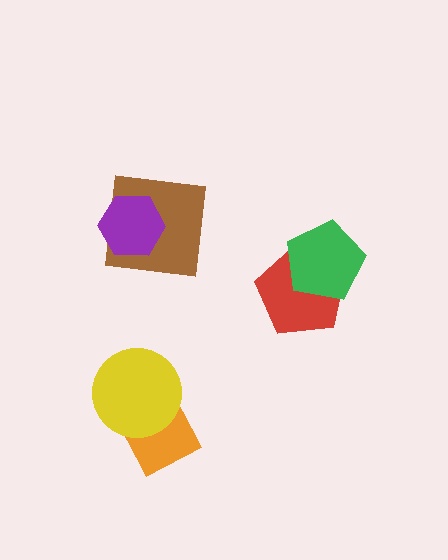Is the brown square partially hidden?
Yes, it is partially covered by another shape.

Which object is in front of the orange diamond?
The yellow circle is in front of the orange diamond.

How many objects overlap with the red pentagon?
1 object overlaps with the red pentagon.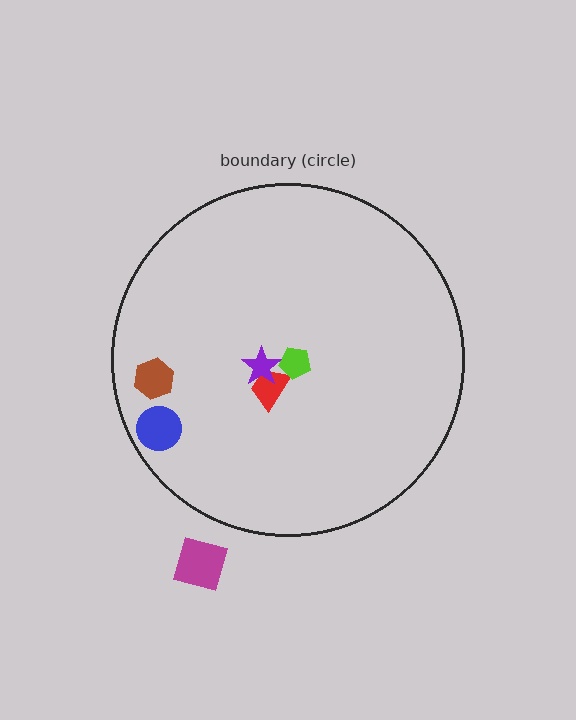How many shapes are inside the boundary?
5 inside, 1 outside.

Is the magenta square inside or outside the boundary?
Outside.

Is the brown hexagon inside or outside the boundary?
Inside.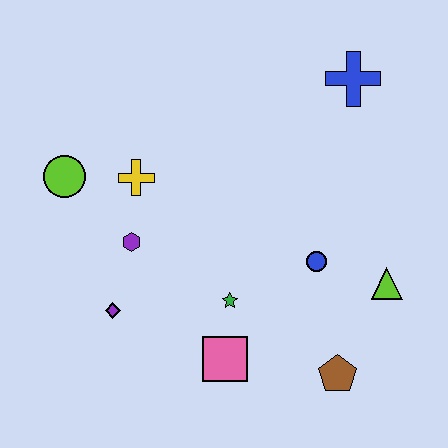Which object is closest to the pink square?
The green star is closest to the pink square.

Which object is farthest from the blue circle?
The lime circle is farthest from the blue circle.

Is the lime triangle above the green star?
Yes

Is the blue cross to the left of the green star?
No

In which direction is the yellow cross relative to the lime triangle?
The yellow cross is to the left of the lime triangle.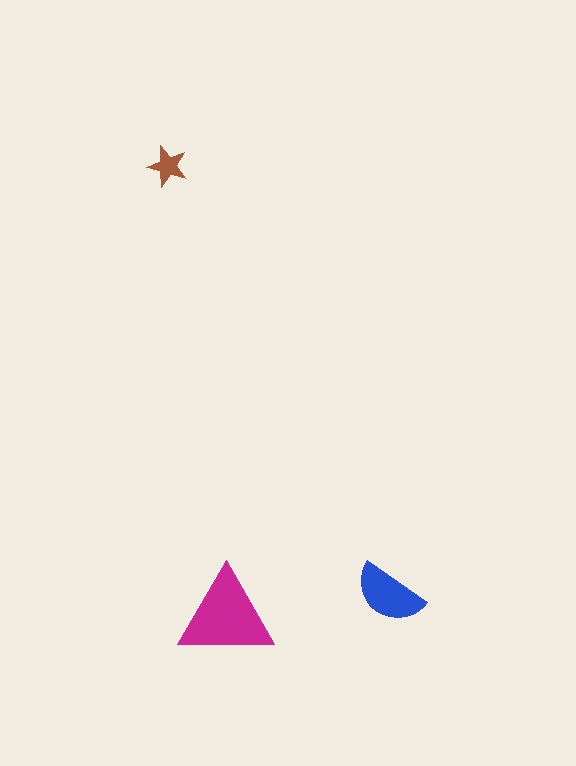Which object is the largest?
The magenta triangle.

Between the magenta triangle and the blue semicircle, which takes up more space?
The magenta triangle.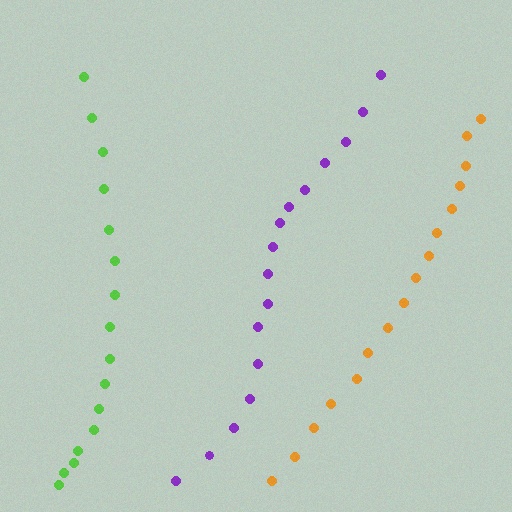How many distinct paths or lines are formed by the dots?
There are 3 distinct paths.